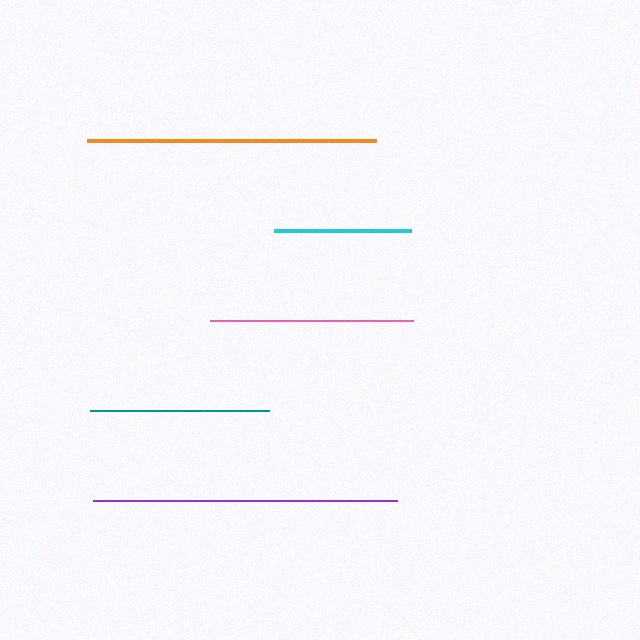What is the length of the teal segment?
The teal segment is approximately 179 pixels long.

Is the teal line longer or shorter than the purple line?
The purple line is longer than the teal line.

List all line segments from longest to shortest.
From longest to shortest: purple, orange, pink, teal, cyan.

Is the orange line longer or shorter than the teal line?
The orange line is longer than the teal line.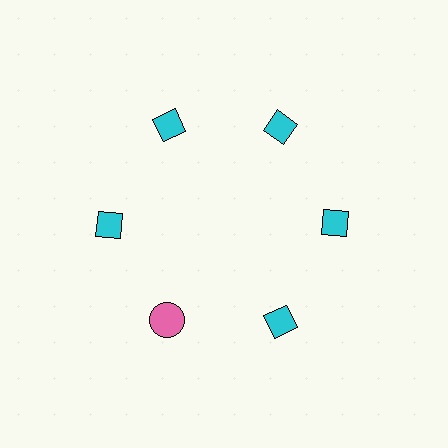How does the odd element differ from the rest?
It differs in both color (pink instead of cyan) and shape (circle instead of diamond).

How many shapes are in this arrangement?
There are 6 shapes arranged in a ring pattern.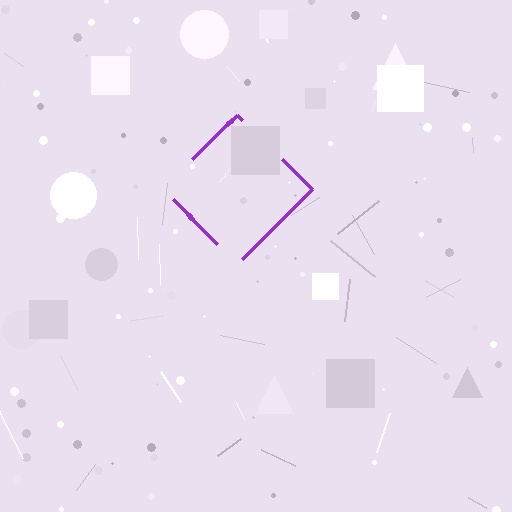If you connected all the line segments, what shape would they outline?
They would outline a diamond.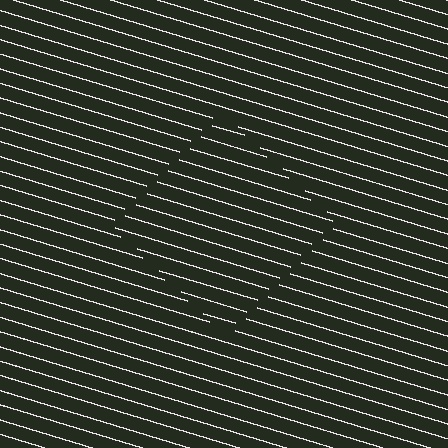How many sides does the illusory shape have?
4 sides — the line-ends trace a square.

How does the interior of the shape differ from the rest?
The interior of the shape contains the same grating, shifted by half a period — the contour is defined by the phase discontinuity where line-ends from the inner and outer gratings abut.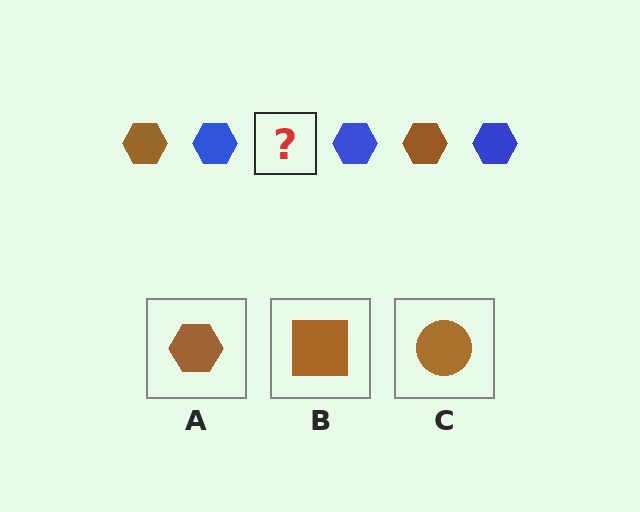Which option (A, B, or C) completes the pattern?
A.